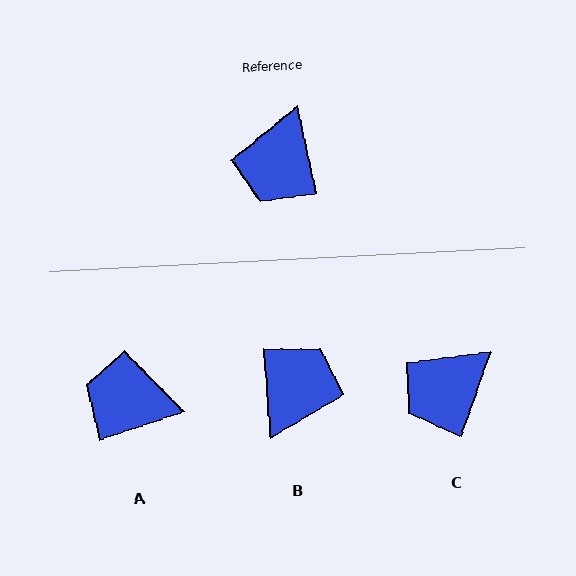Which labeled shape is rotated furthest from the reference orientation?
B, about 172 degrees away.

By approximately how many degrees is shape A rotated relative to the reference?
Approximately 84 degrees clockwise.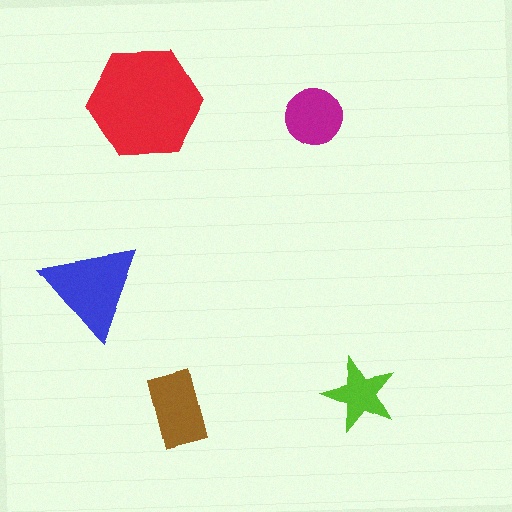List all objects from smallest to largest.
The lime star, the magenta circle, the brown rectangle, the blue triangle, the red hexagon.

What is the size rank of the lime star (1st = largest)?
5th.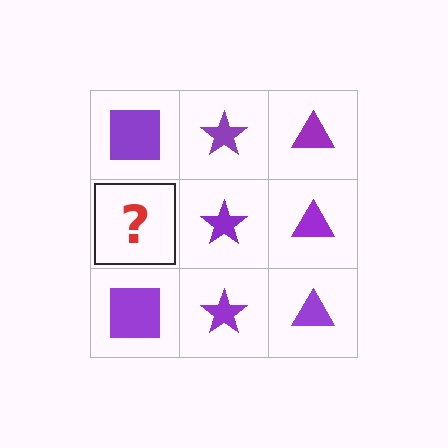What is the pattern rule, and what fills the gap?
The rule is that each column has a consistent shape. The gap should be filled with a purple square.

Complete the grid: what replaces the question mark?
The question mark should be replaced with a purple square.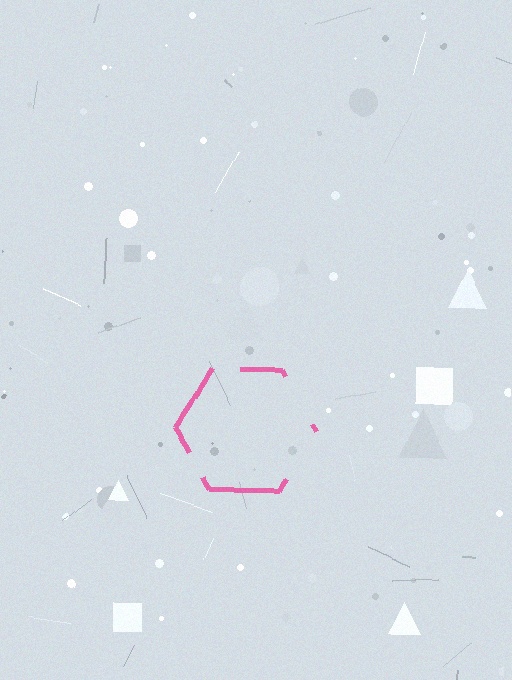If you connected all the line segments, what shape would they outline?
They would outline a hexagon.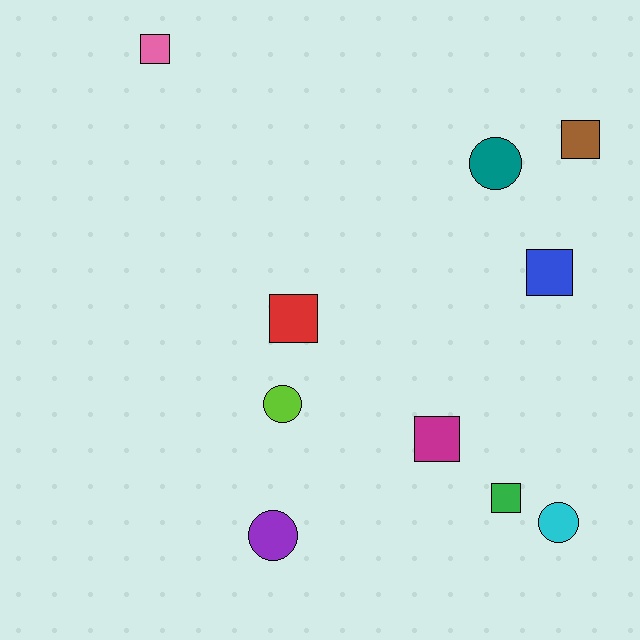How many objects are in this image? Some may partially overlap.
There are 10 objects.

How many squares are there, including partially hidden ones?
There are 6 squares.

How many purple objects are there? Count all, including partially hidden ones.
There is 1 purple object.